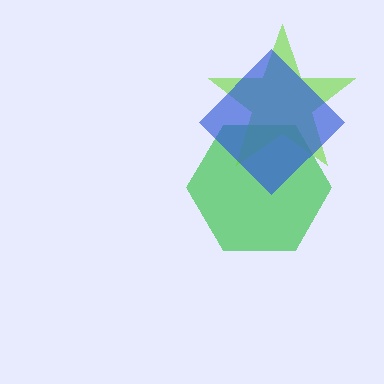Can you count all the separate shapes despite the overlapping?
Yes, there are 3 separate shapes.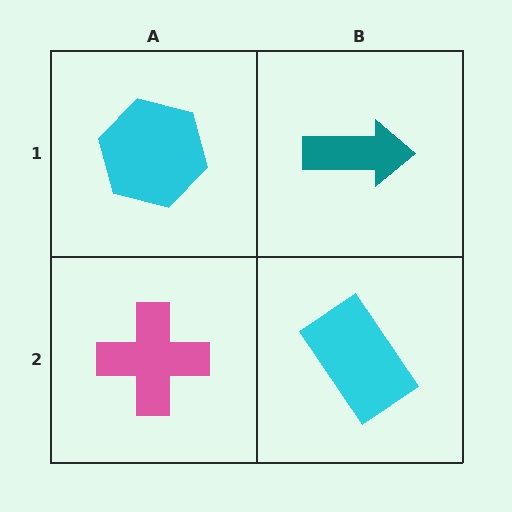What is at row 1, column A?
A cyan hexagon.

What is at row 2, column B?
A cyan rectangle.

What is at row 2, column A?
A pink cross.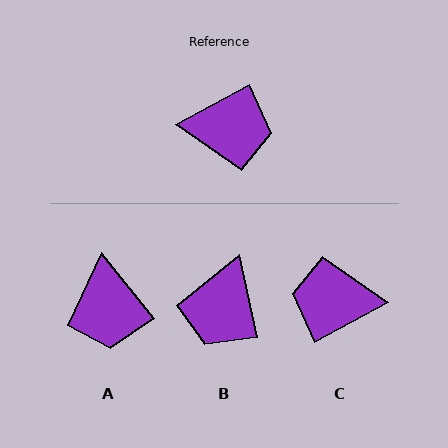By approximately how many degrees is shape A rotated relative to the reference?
Approximately 80 degrees clockwise.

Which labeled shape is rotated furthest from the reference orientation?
C, about 180 degrees away.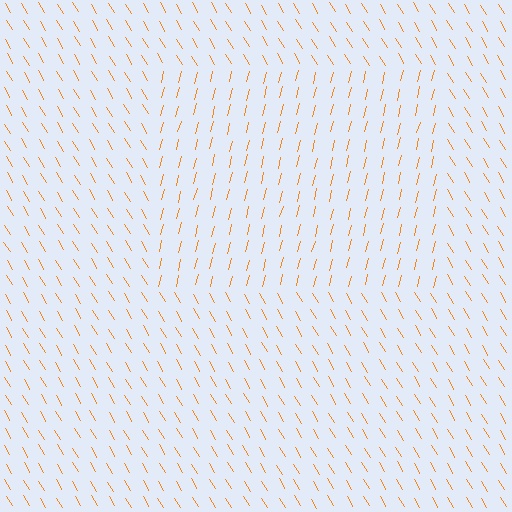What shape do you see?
I see a rectangle.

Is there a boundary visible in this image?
Yes, there is a texture boundary formed by a change in line orientation.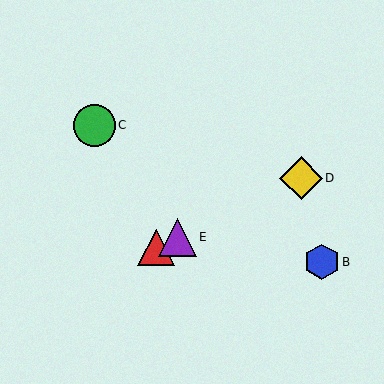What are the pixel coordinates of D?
Object D is at (301, 178).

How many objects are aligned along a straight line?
3 objects (A, D, E) are aligned along a straight line.